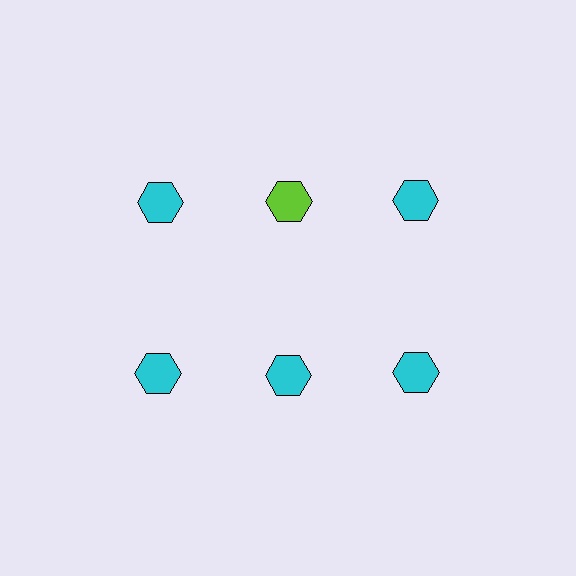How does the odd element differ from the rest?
It has a different color: lime instead of cyan.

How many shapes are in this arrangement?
There are 6 shapes arranged in a grid pattern.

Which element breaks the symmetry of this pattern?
The lime hexagon in the top row, second from left column breaks the symmetry. All other shapes are cyan hexagons.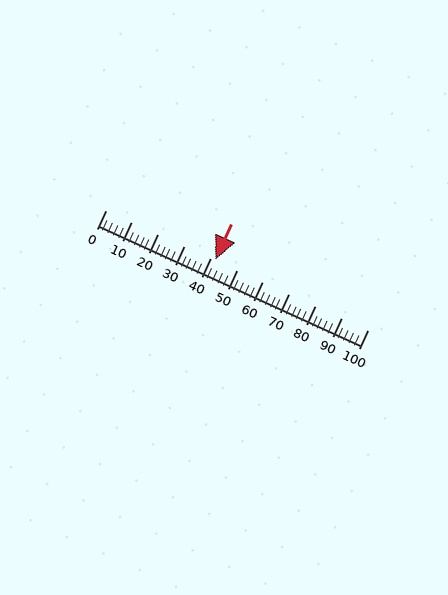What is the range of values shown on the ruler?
The ruler shows values from 0 to 100.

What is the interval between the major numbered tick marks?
The major tick marks are spaced 10 units apart.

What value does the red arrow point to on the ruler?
The red arrow points to approximately 42.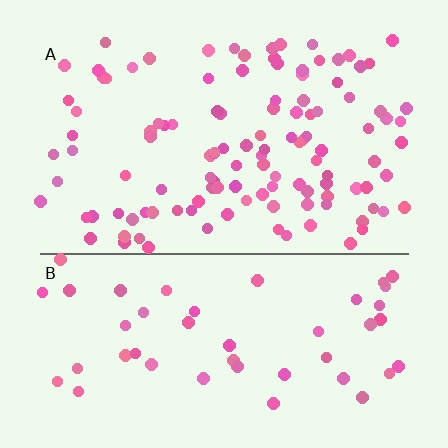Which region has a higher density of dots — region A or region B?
A (the top).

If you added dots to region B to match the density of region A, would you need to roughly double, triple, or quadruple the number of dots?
Approximately double.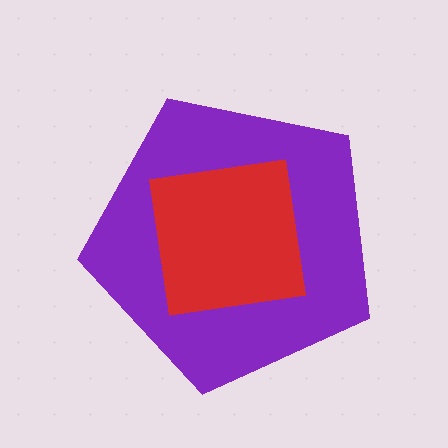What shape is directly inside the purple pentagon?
The red square.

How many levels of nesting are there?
2.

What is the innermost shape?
The red square.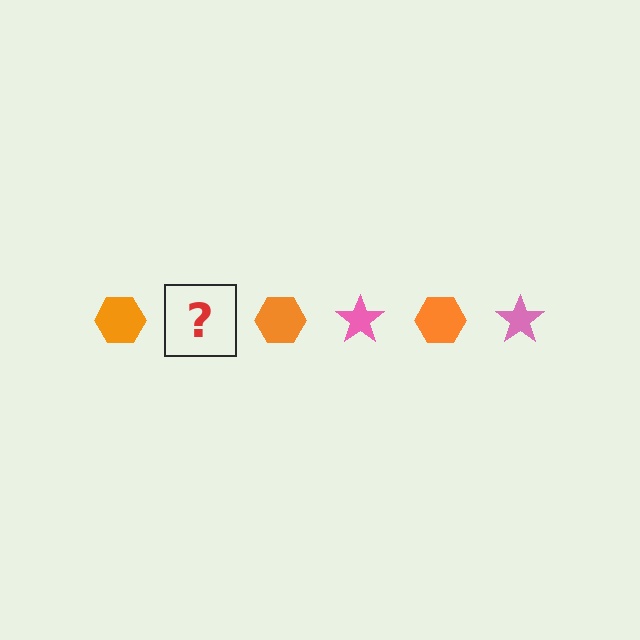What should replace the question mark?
The question mark should be replaced with a pink star.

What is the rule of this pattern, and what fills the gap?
The rule is that the pattern alternates between orange hexagon and pink star. The gap should be filled with a pink star.